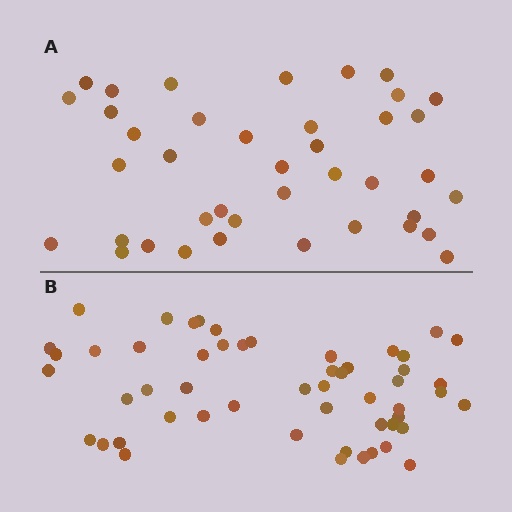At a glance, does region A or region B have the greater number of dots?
Region B (the bottom region) has more dots.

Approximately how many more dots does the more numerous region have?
Region B has approximately 15 more dots than region A.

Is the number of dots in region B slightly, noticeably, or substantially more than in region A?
Region B has noticeably more, but not dramatically so. The ratio is roughly 1.3 to 1.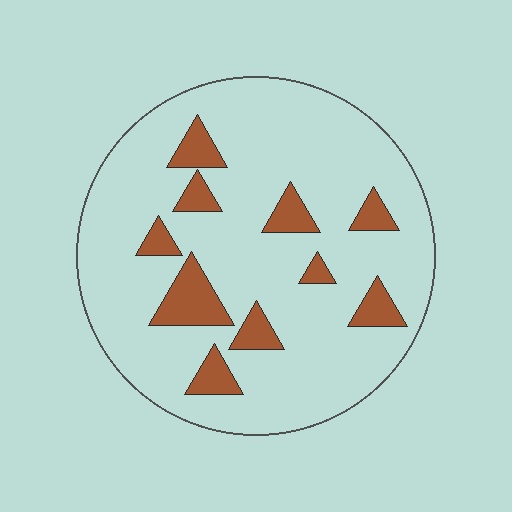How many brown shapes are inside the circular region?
10.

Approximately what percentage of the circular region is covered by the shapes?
Approximately 15%.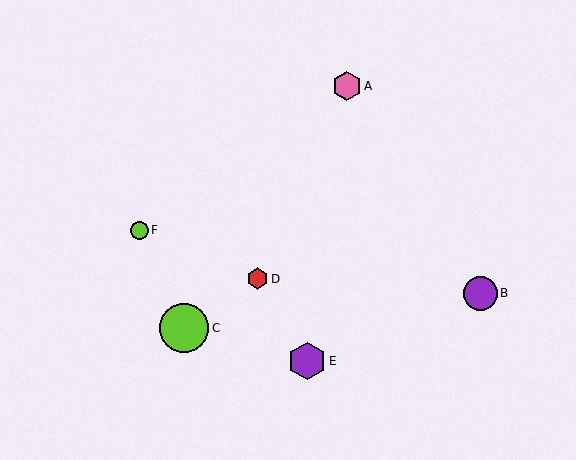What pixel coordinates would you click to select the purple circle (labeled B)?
Click at (480, 293) to select the purple circle B.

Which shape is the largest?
The lime circle (labeled C) is the largest.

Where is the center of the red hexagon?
The center of the red hexagon is at (258, 279).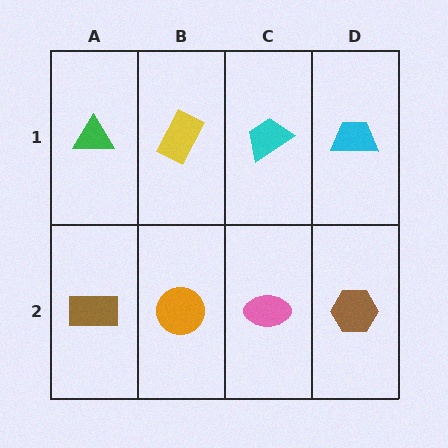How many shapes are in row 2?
4 shapes.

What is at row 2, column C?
A pink ellipse.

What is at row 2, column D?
A brown hexagon.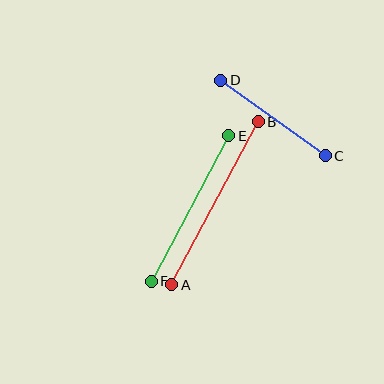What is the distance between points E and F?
The distance is approximately 165 pixels.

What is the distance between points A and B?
The distance is approximately 184 pixels.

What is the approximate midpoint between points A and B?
The midpoint is at approximately (215, 203) pixels.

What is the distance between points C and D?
The distance is approximately 129 pixels.